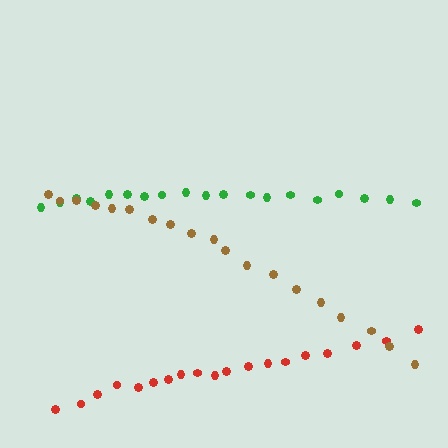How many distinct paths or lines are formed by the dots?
There are 3 distinct paths.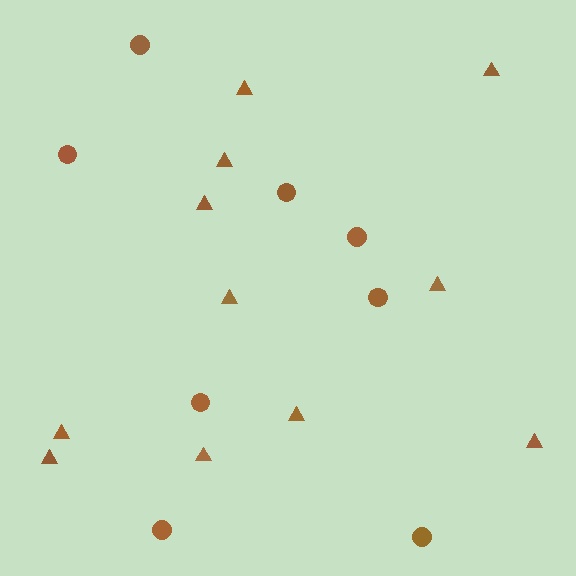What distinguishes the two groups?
There are 2 groups: one group of circles (8) and one group of triangles (11).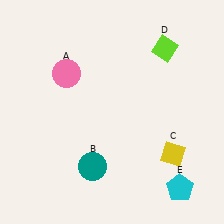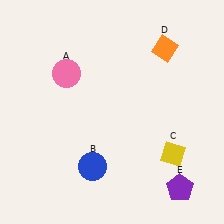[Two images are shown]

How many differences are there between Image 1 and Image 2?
There are 3 differences between the two images.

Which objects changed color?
B changed from teal to blue. D changed from lime to orange. E changed from cyan to purple.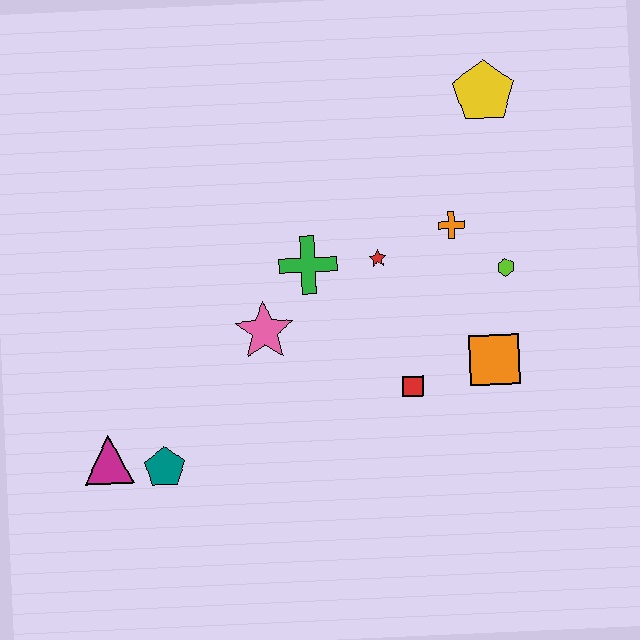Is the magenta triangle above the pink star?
No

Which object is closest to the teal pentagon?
The magenta triangle is closest to the teal pentagon.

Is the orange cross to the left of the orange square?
Yes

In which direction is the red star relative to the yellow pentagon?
The red star is below the yellow pentagon.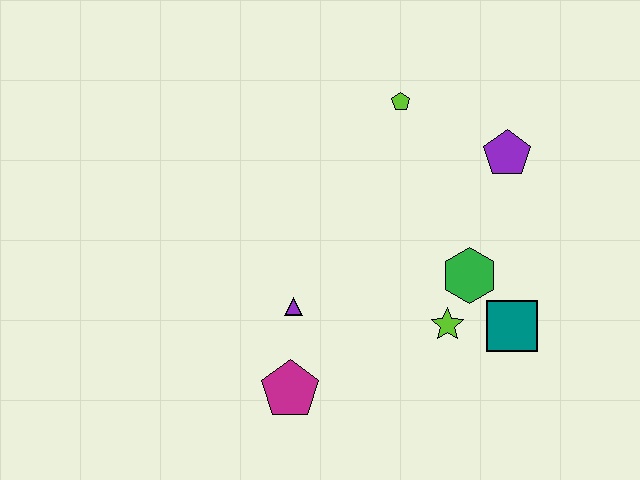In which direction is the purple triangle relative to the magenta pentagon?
The purple triangle is above the magenta pentagon.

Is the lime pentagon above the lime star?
Yes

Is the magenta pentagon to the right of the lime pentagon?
No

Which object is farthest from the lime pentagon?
The magenta pentagon is farthest from the lime pentagon.